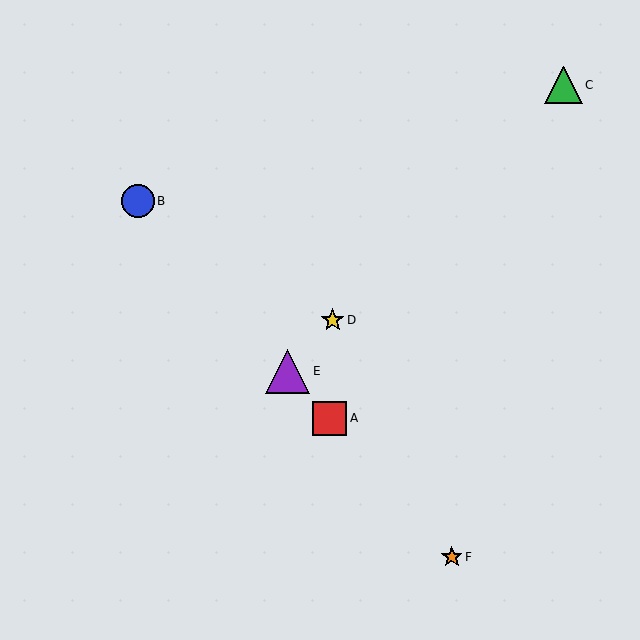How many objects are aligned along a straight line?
4 objects (A, B, E, F) are aligned along a straight line.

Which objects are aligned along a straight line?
Objects A, B, E, F are aligned along a straight line.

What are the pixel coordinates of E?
Object E is at (288, 371).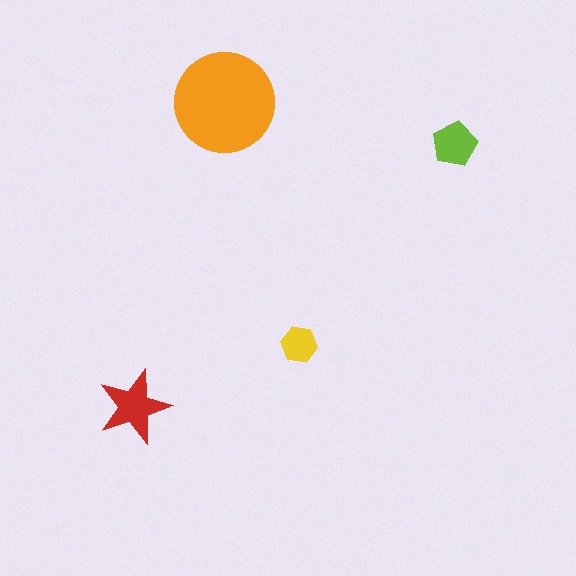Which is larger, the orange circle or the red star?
The orange circle.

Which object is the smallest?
The yellow hexagon.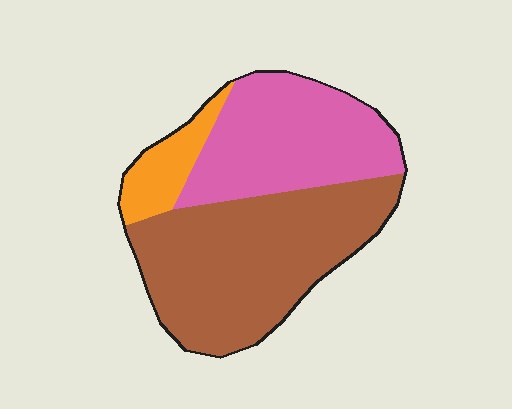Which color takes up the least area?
Orange, at roughly 10%.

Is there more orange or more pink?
Pink.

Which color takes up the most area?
Brown, at roughly 55%.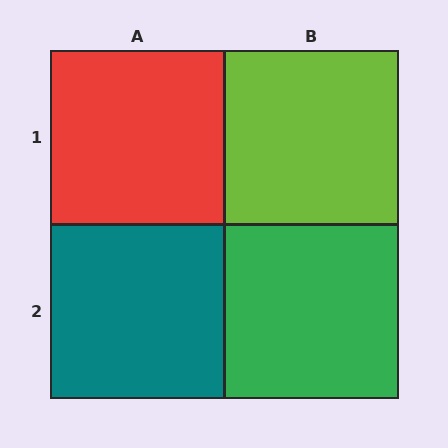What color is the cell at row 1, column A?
Red.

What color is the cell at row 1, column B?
Lime.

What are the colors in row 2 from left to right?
Teal, green.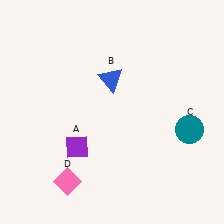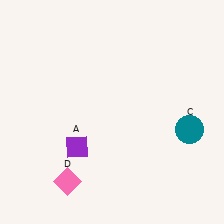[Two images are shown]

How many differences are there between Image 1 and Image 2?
There is 1 difference between the two images.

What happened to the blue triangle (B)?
The blue triangle (B) was removed in Image 2. It was in the top-left area of Image 1.